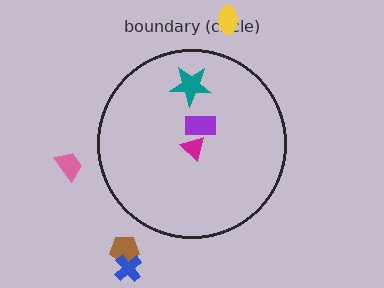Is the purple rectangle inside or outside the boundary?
Inside.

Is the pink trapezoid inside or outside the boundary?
Outside.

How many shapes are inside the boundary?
3 inside, 4 outside.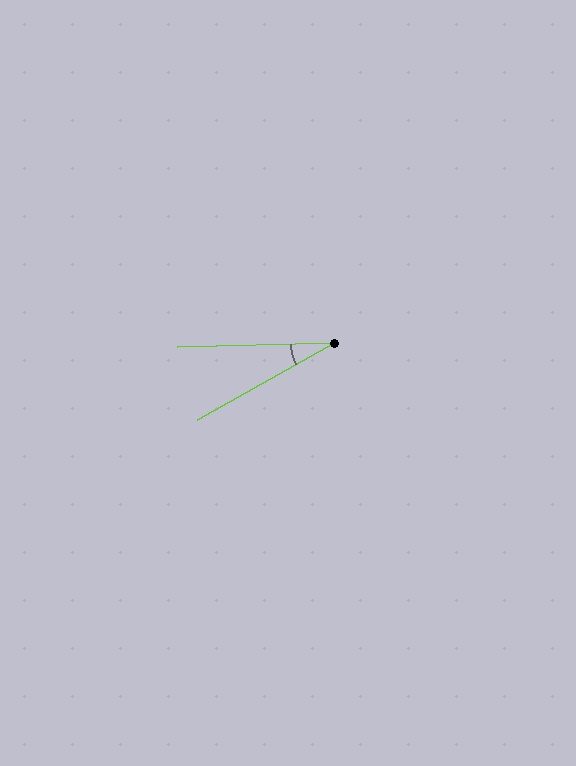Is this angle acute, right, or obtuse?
It is acute.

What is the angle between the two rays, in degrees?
Approximately 28 degrees.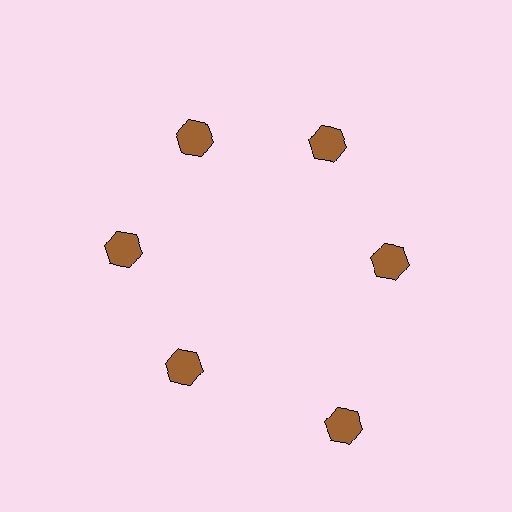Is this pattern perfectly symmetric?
No. The 6 brown hexagons are arranged in a ring, but one element near the 5 o'clock position is pushed outward from the center, breaking the 6-fold rotational symmetry.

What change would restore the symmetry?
The symmetry would be restored by moving it inward, back onto the ring so that all 6 hexagons sit at equal angles and equal distance from the center.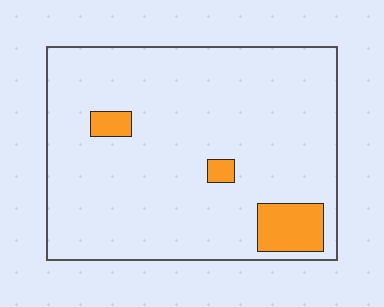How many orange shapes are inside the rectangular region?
3.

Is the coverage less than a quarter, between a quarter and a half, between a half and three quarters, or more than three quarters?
Less than a quarter.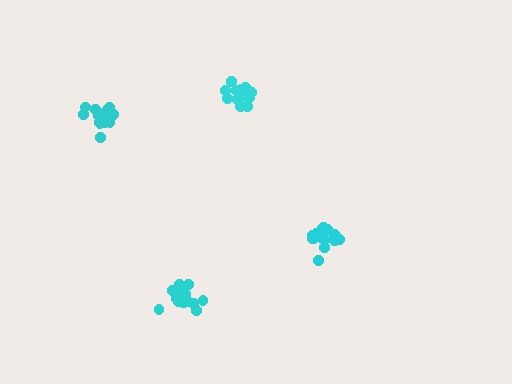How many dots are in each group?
Group 1: 15 dots, Group 2: 14 dots, Group 3: 17 dots, Group 4: 17 dots (63 total).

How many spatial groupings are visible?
There are 4 spatial groupings.